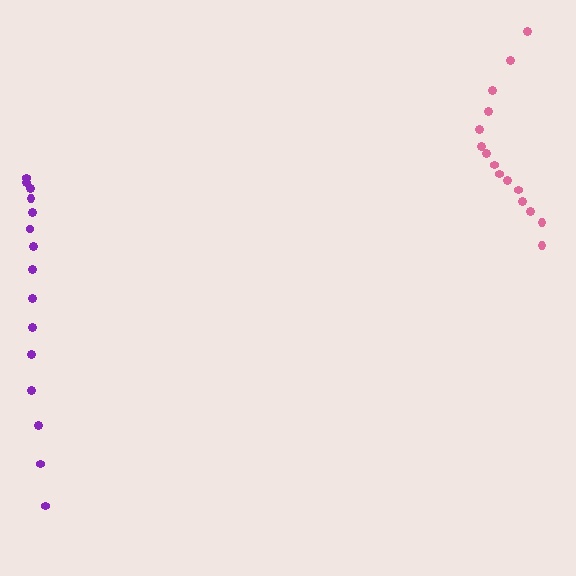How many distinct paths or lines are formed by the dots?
There are 2 distinct paths.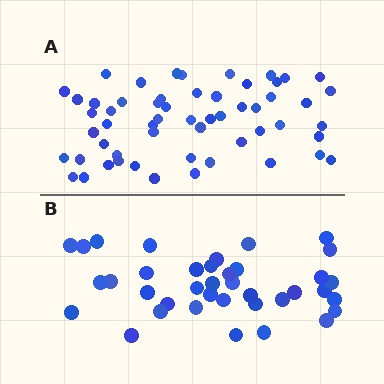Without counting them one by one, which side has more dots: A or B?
Region A (the top region) has more dots.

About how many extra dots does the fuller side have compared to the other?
Region A has approximately 20 more dots than region B.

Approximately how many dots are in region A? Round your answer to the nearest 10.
About 60 dots. (The exact count is 56, which rounds to 60.)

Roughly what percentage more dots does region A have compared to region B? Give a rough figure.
About 45% more.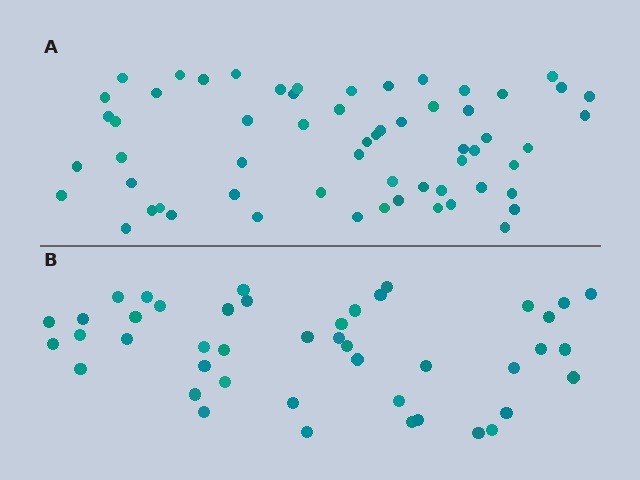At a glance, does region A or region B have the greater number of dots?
Region A (the top region) has more dots.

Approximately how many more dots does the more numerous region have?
Region A has approximately 15 more dots than region B.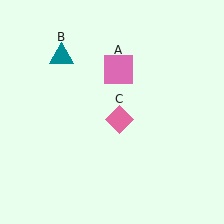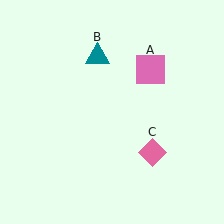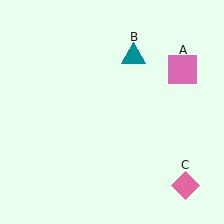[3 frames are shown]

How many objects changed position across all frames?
3 objects changed position: pink square (object A), teal triangle (object B), pink diamond (object C).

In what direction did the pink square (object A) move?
The pink square (object A) moved right.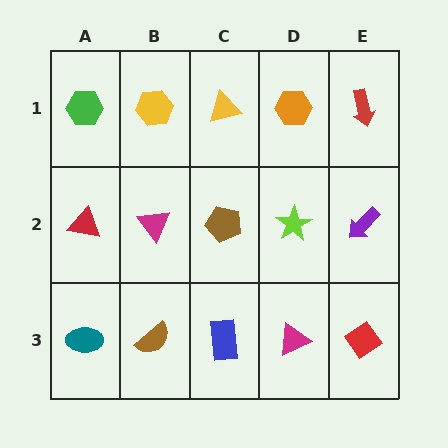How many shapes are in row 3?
5 shapes.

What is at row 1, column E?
A red arrow.